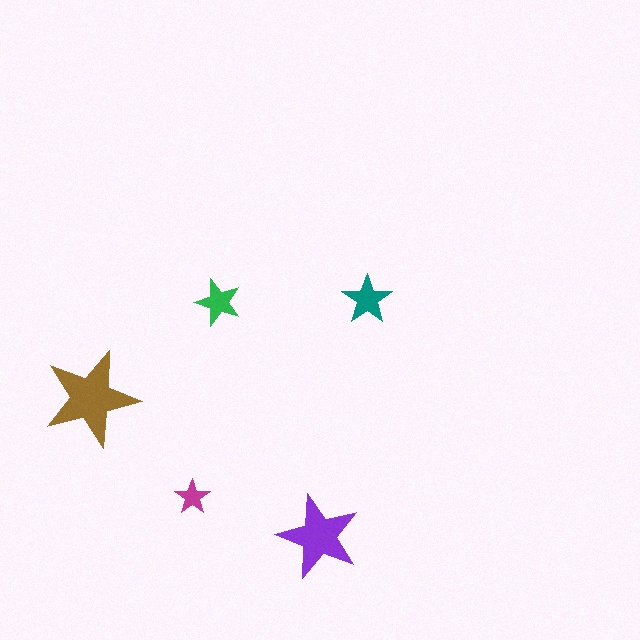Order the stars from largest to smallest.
the brown one, the purple one, the teal one, the green one, the magenta one.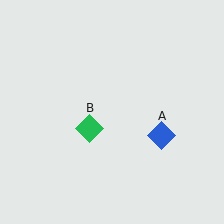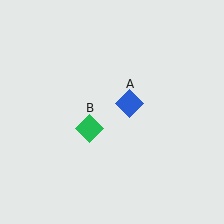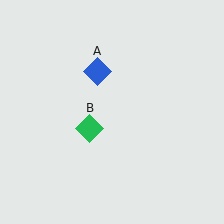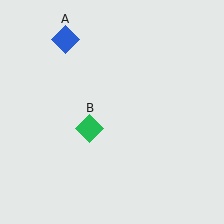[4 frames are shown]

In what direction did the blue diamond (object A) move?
The blue diamond (object A) moved up and to the left.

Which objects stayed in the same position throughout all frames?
Green diamond (object B) remained stationary.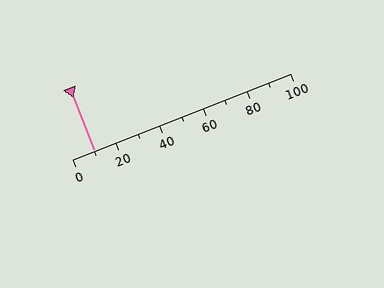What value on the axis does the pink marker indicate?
The marker indicates approximately 10.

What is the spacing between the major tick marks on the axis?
The major ticks are spaced 20 apart.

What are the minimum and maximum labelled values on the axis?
The axis runs from 0 to 100.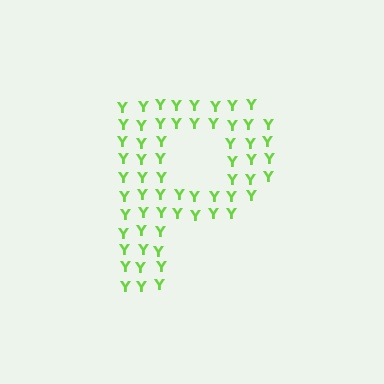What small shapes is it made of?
It is made of small letter Y's.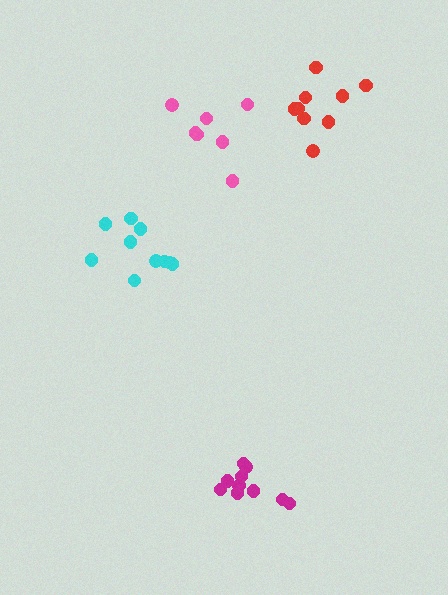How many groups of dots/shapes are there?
There are 4 groups.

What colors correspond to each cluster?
The clusters are colored: magenta, red, pink, cyan.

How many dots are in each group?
Group 1: 10 dots, Group 2: 9 dots, Group 3: 7 dots, Group 4: 10 dots (36 total).